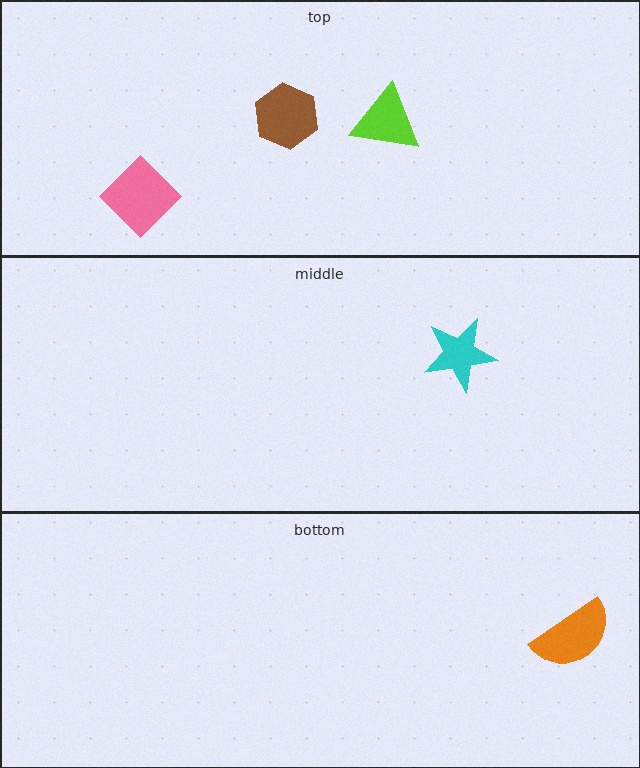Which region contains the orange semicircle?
The bottom region.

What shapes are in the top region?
The pink diamond, the lime triangle, the brown hexagon.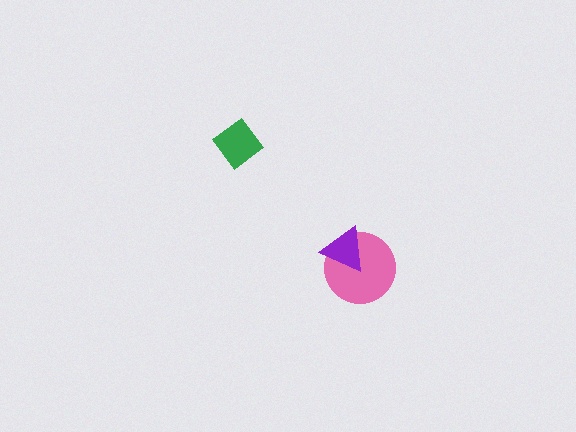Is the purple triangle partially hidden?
No, no other shape covers it.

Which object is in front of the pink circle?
The purple triangle is in front of the pink circle.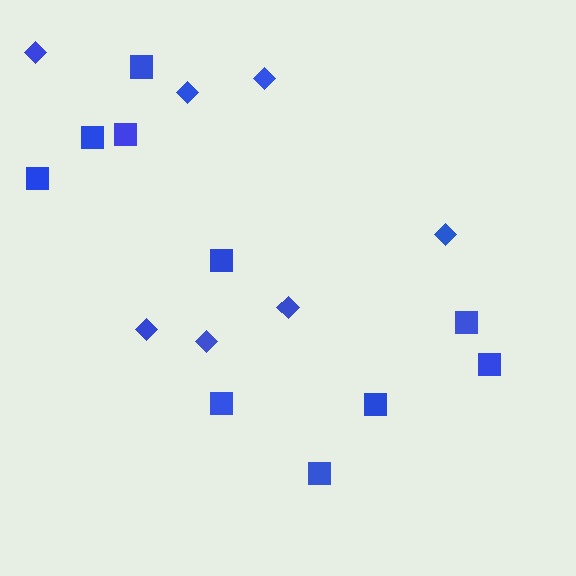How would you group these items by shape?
There are 2 groups: one group of diamonds (7) and one group of squares (10).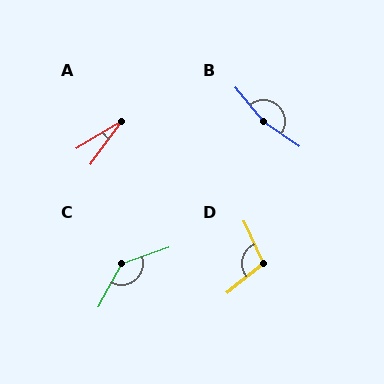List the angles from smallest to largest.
A (23°), D (104°), C (138°), B (163°).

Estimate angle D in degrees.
Approximately 104 degrees.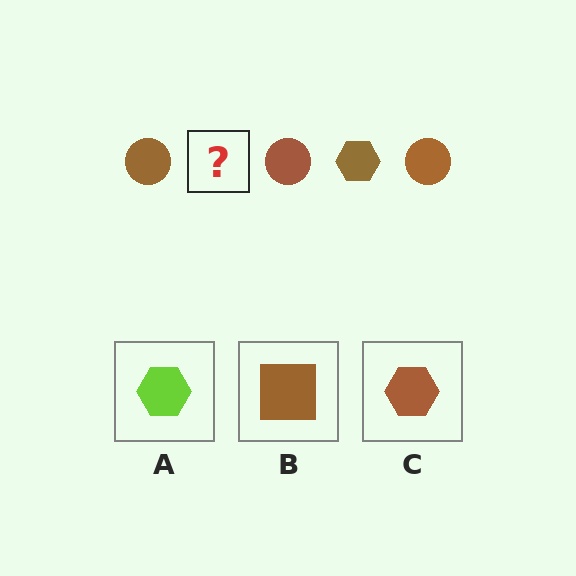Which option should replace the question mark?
Option C.